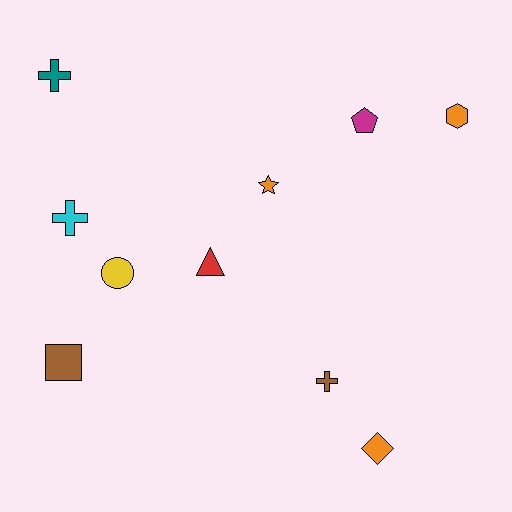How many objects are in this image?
There are 10 objects.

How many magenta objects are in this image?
There is 1 magenta object.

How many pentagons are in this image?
There is 1 pentagon.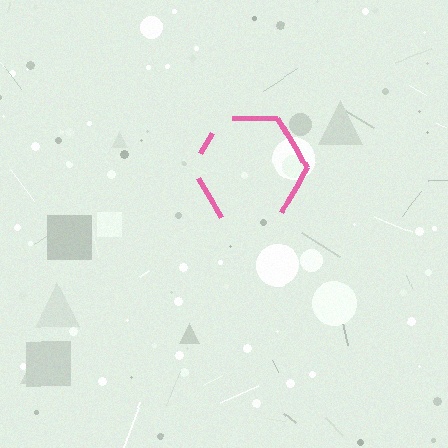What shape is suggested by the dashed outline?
The dashed outline suggests a hexagon.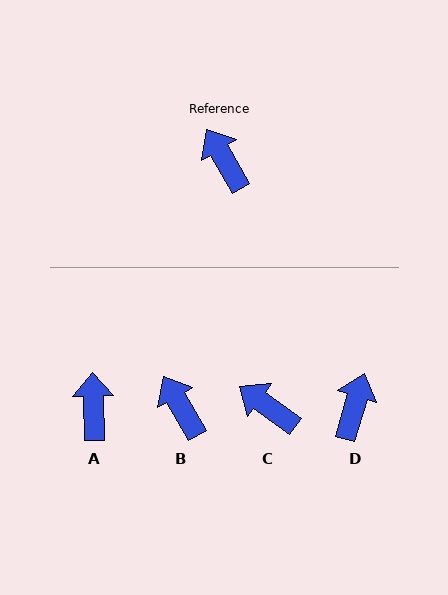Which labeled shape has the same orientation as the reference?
B.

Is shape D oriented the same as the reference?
No, it is off by about 47 degrees.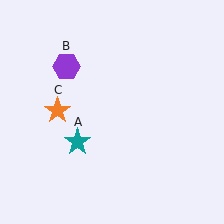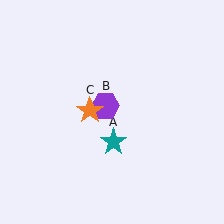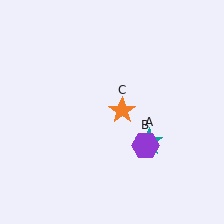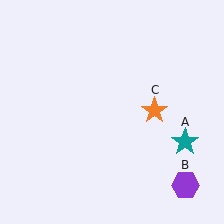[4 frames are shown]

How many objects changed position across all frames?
3 objects changed position: teal star (object A), purple hexagon (object B), orange star (object C).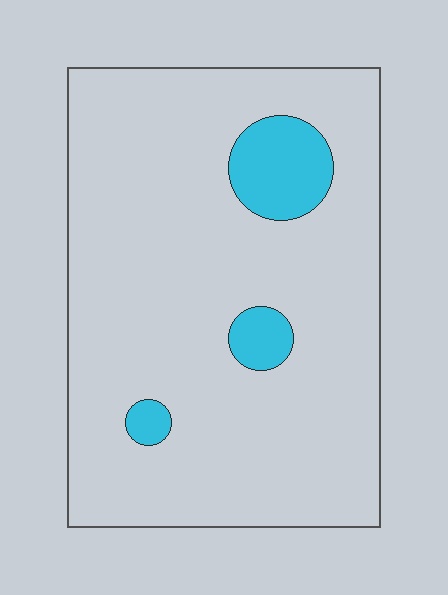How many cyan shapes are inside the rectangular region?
3.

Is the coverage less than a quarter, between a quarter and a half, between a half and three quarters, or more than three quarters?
Less than a quarter.